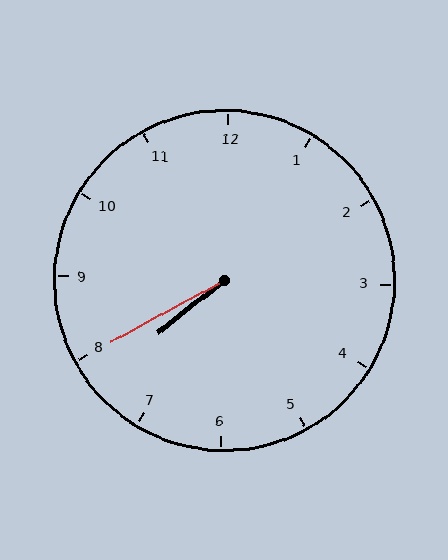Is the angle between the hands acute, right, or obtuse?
It is acute.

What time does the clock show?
7:40.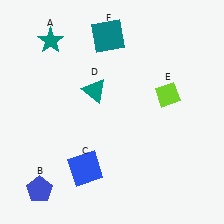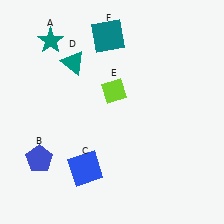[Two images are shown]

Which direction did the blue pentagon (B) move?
The blue pentagon (B) moved up.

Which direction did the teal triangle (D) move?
The teal triangle (D) moved up.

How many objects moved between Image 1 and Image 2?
3 objects moved between the two images.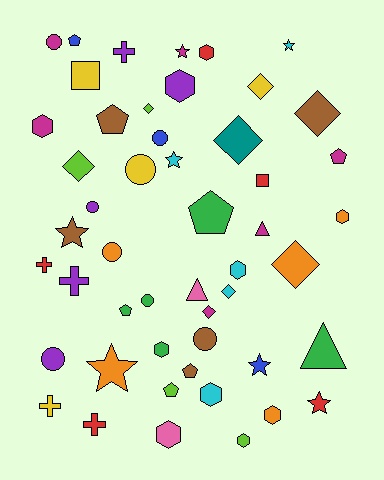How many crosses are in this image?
There are 5 crosses.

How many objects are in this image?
There are 50 objects.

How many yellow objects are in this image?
There are 4 yellow objects.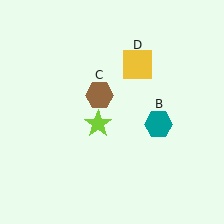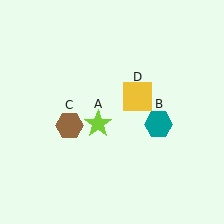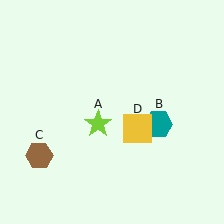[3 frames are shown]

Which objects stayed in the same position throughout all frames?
Lime star (object A) and teal hexagon (object B) remained stationary.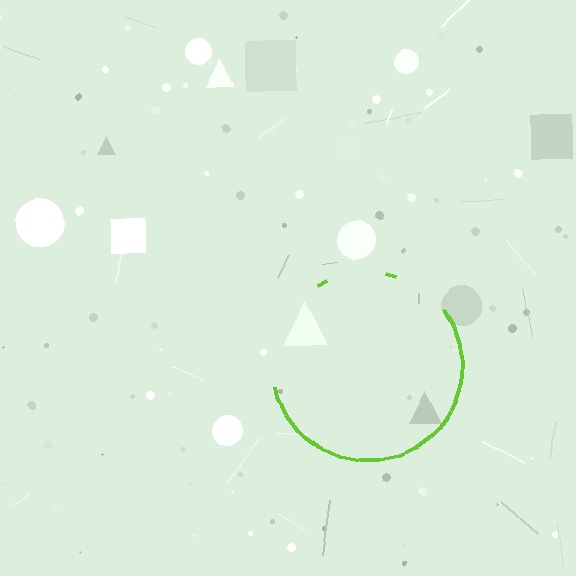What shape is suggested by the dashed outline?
The dashed outline suggests a circle.